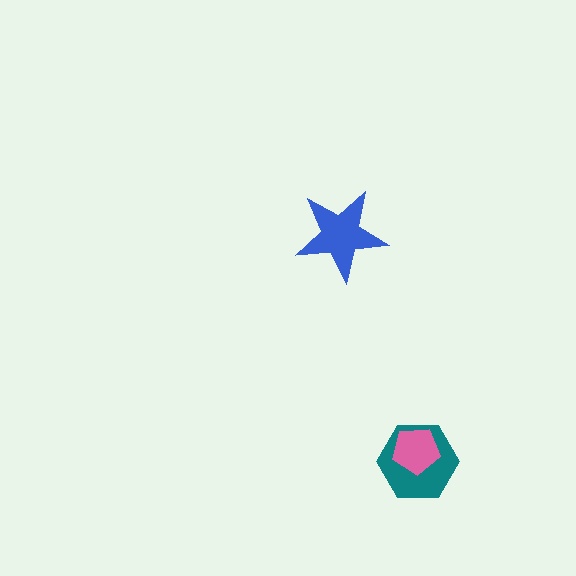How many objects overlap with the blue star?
0 objects overlap with the blue star.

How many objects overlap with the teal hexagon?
1 object overlaps with the teal hexagon.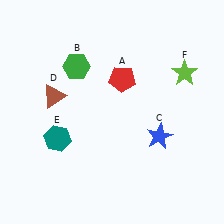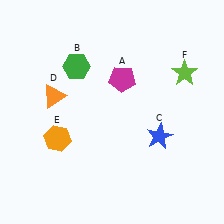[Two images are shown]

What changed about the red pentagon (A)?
In Image 1, A is red. In Image 2, it changed to magenta.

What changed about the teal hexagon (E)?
In Image 1, E is teal. In Image 2, it changed to orange.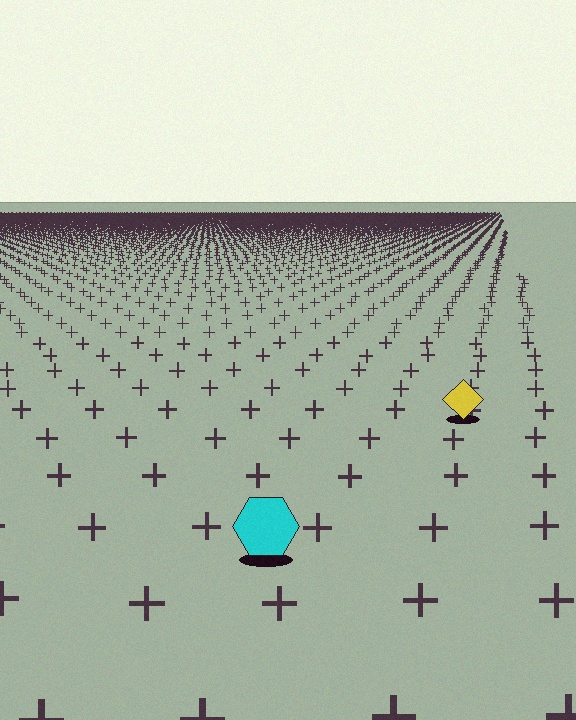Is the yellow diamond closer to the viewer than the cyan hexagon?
No. The cyan hexagon is closer — you can tell from the texture gradient: the ground texture is coarser near it.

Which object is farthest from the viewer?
The yellow diamond is farthest from the viewer. It appears smaller and the ground texture around it is denser.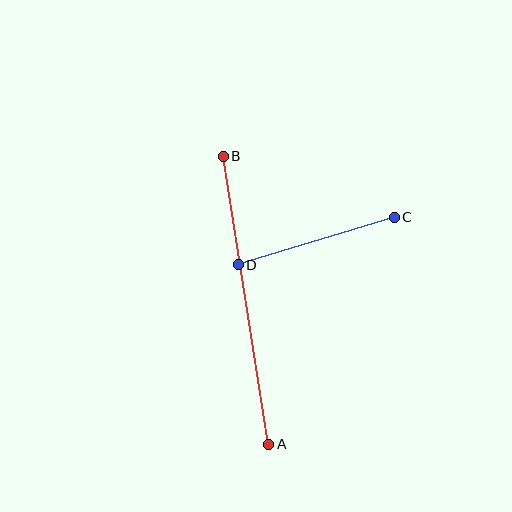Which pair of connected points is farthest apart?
Points A and B are farthest apart.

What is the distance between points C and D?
The distance is approximately 163 pixels.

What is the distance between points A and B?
The distance is approximately 292 pixels.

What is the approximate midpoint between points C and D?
The midpoint is at approximately (316, 241) pixels.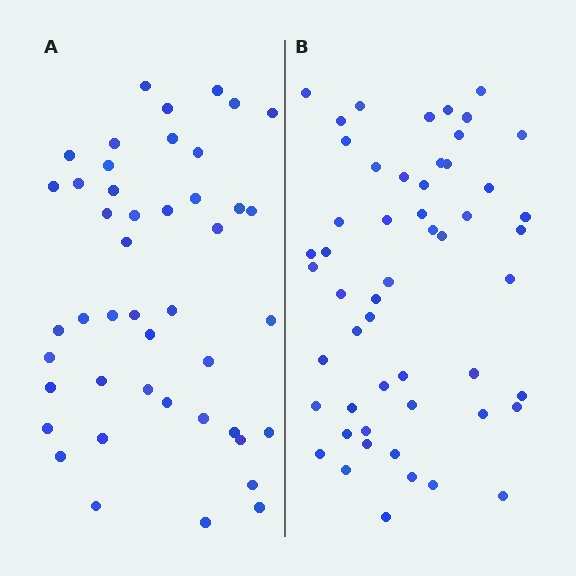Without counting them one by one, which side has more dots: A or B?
Region B (the right region) has more dots.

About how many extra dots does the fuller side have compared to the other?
Region B has roughly 8 or so more dots than region A.